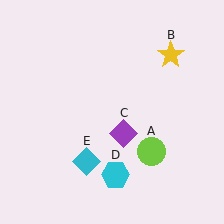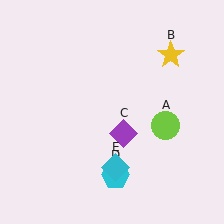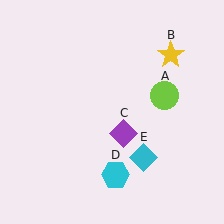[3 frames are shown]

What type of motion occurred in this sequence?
The lime circle (object A), cyan diamond (object E) rotated counterclockwise around the center of the scene.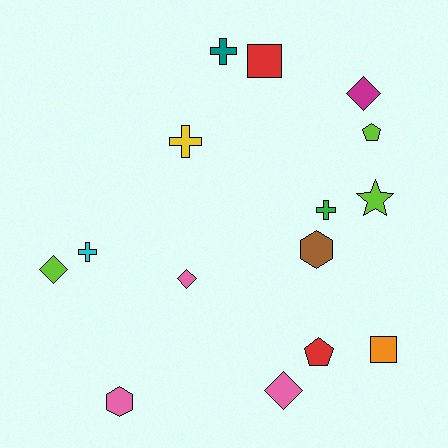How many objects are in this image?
There are 15 objects.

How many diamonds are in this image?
There are 4 diamonds.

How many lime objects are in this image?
There are 3 lime objects.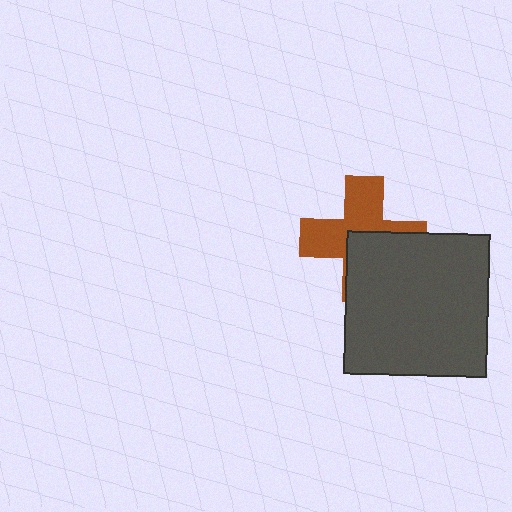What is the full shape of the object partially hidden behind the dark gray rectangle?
The partially hidden object is a brown cross.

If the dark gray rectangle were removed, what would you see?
You would see the complete brown cross.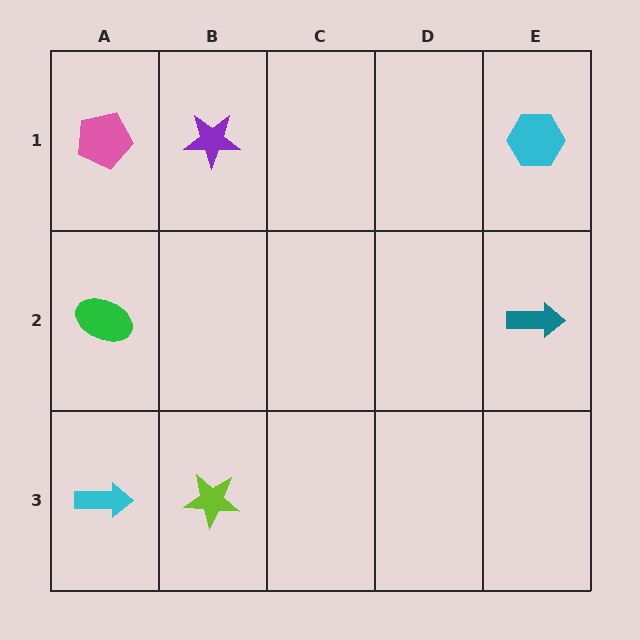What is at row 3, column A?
A cyan arrow.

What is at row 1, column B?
A purple star.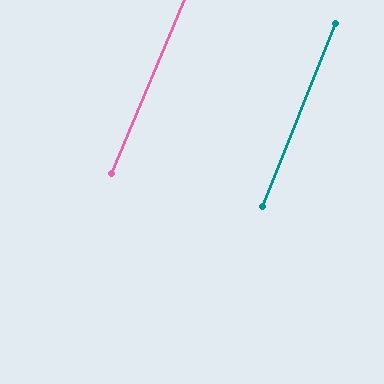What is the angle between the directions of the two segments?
Approximately 1 degree.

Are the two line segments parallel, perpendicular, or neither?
Parallel — their directions differ by only 0.9°.